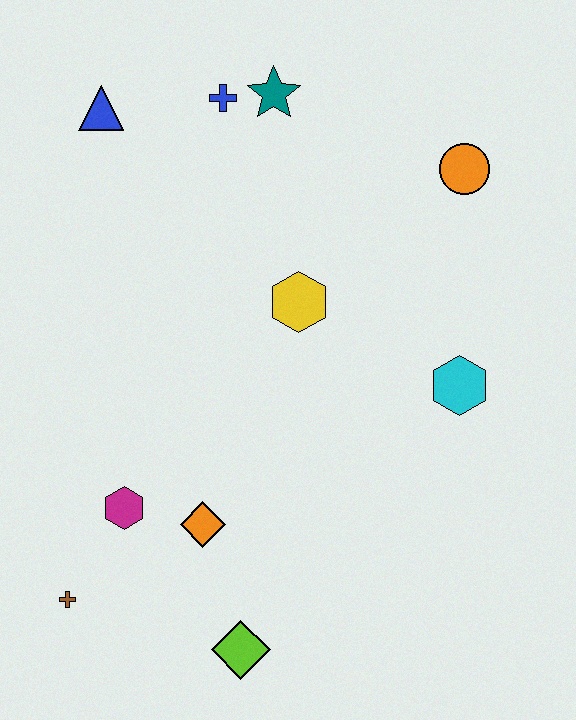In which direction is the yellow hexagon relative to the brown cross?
The yellow hexagon is above the brown cross.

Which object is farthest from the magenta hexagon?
The orange circle is farthest from the magenta hexagon.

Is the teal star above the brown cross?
Yes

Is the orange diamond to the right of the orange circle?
No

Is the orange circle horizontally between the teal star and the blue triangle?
No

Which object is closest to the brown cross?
The magenta hexagon is closest to the brown cross.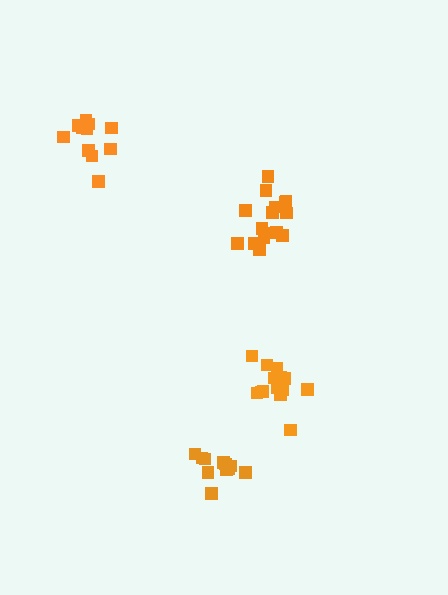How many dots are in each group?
Group 1: 11 dots, Group 2: 16 dots, Group 3: 15 dots, Group 4: 11 dots (53 total).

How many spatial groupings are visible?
There are 4 spatial groupings.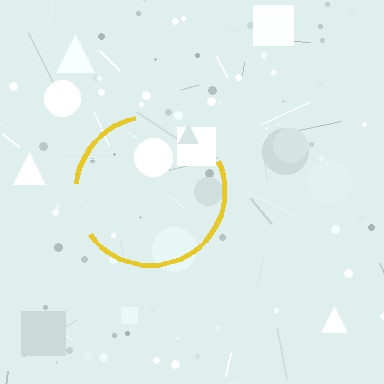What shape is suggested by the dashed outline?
The dashed outline suggests a circle.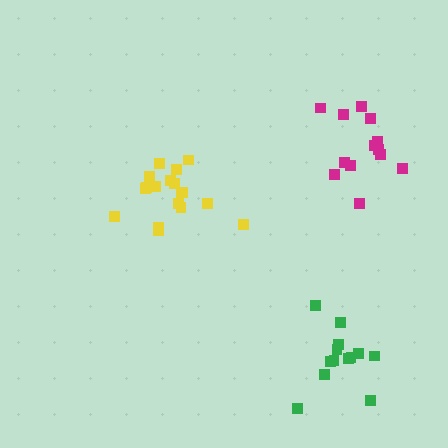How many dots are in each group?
Group 1: 13 dots, Group 2: 13 dots, Group 3: 18 dots (44 total).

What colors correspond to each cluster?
The clusters are colored: magenta, green, yellow.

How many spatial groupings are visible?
There are 3 spatial groupings.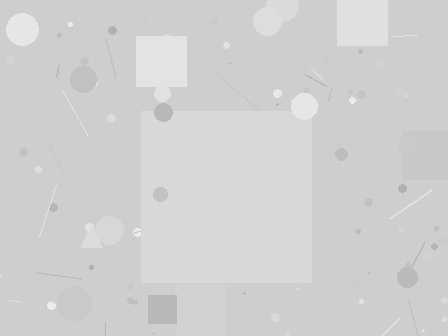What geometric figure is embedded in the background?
A square is embedded in the background.